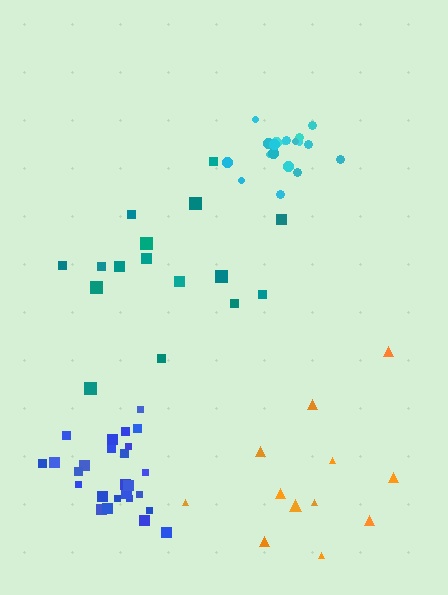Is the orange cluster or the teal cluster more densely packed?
Teal.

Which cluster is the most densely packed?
Cyan.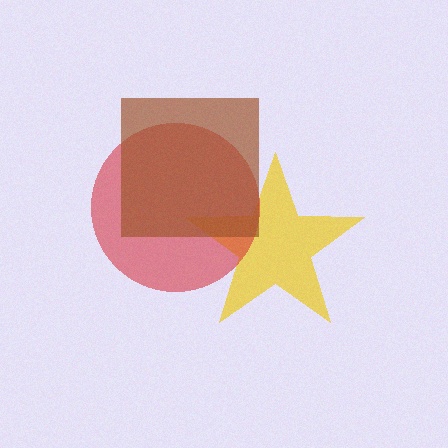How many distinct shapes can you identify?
There are 3 distinct shapes: a yellow star, a red circle, a brown square.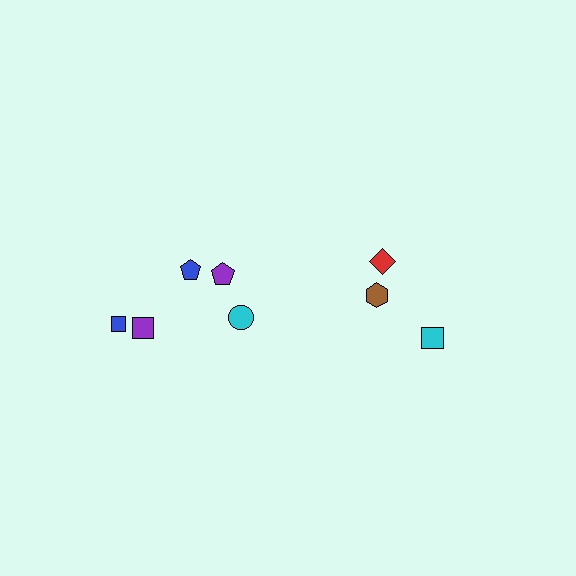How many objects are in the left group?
There are 5 objects.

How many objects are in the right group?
There are 3 objects.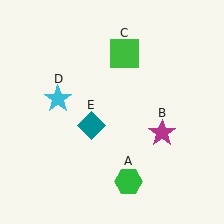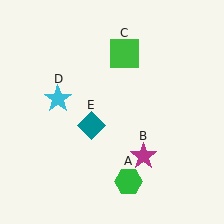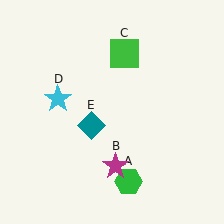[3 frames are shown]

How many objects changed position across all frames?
1 object changed position: magenta star (object B).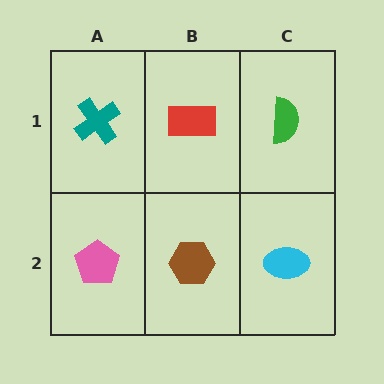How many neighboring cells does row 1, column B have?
3.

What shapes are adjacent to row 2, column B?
A red rectangle (row 1, column B), a pink pentagon (row 2, column A), a cyan ellipse (row 2, column C).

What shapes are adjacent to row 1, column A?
A pink pentagon (row 2, column A), a red rectangle (row 1, column B).